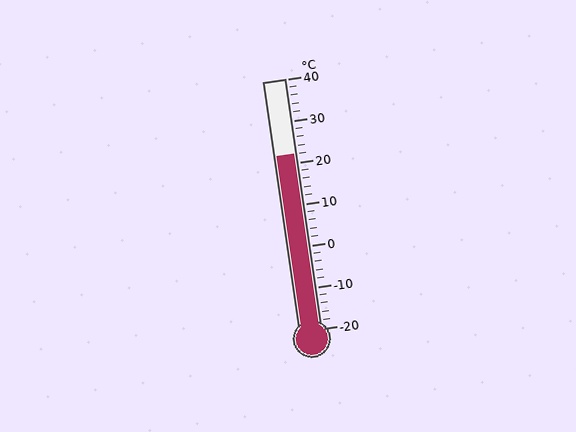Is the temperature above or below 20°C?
The temperature is above 20°C.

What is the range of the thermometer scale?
The thermometer scale ranges from -20°C to 40°C.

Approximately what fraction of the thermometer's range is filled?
The thermometer is filled to approximately 70% of its range.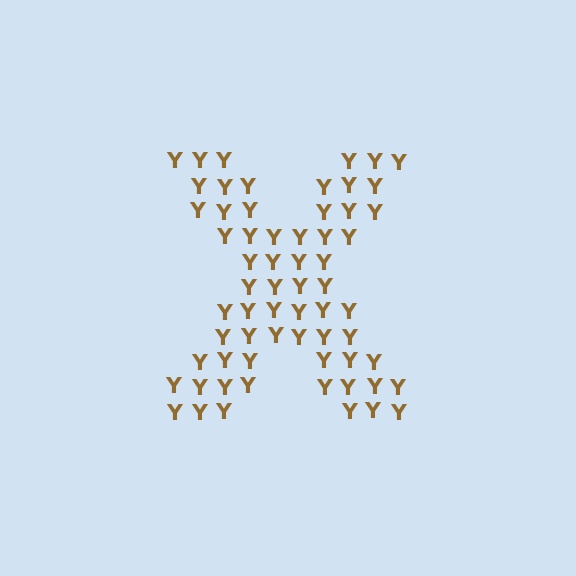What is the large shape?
The large shape is the letter X.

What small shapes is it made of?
It is made of small letter Y's.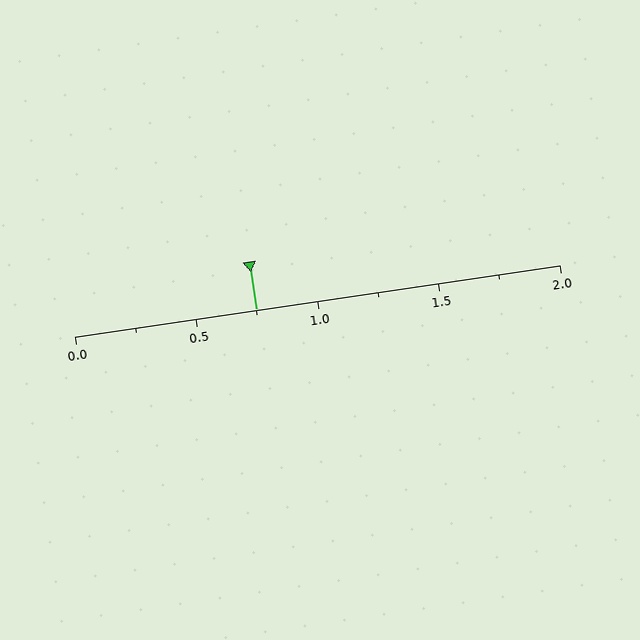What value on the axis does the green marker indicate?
The marker indicates approximately 0.75.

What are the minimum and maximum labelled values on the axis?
The axis runs from 0.0 to 2.0.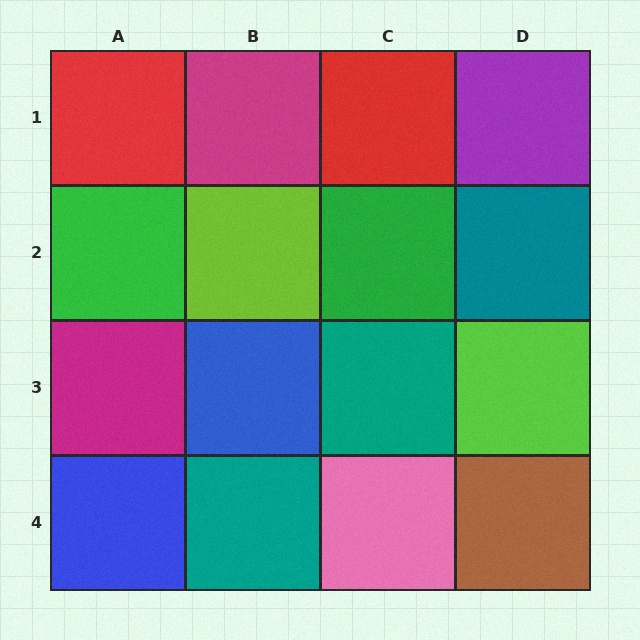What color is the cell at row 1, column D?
Purple.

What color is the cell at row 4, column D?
Brown.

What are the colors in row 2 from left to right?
Green, lime, green, teal.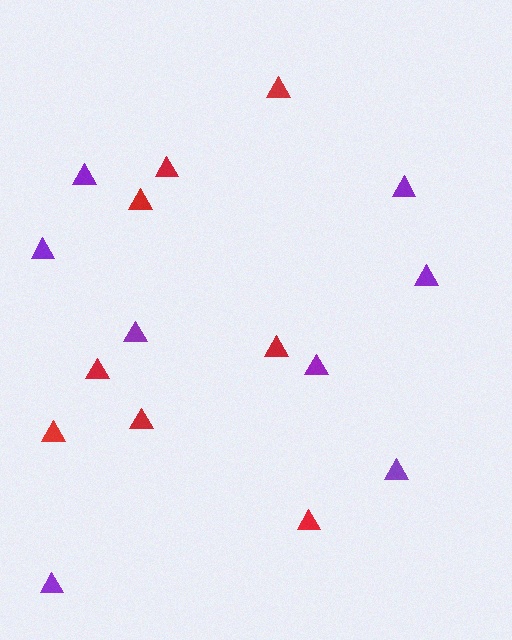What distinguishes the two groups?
There are 2 groups: one group of purple triangles (8) and one group of red triangles (8).